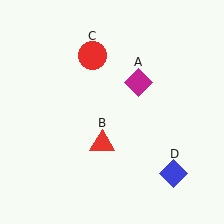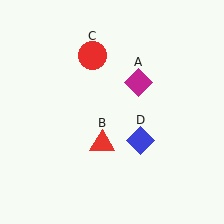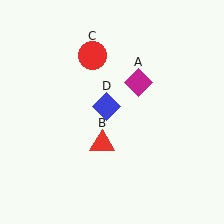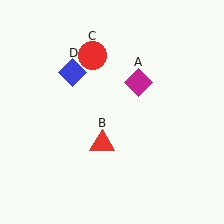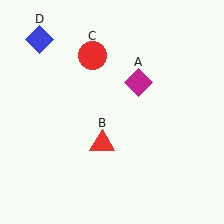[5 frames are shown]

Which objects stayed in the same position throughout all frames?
Magenta diamond (object A) and red triangle (object B) and red circle (object C) remained stationary.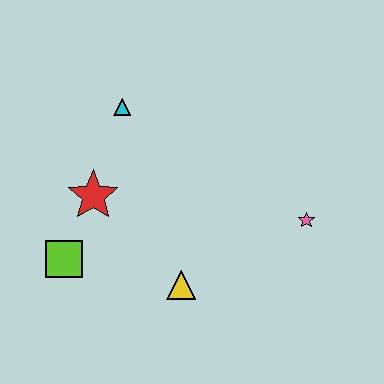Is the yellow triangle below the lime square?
Yes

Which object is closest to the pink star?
The yellow triangle is closest to the pink star.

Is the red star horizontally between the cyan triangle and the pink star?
No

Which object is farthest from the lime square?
The pink star is farthest from the lime square.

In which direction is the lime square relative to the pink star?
The lime square is to the left of the pink star.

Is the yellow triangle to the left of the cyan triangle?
No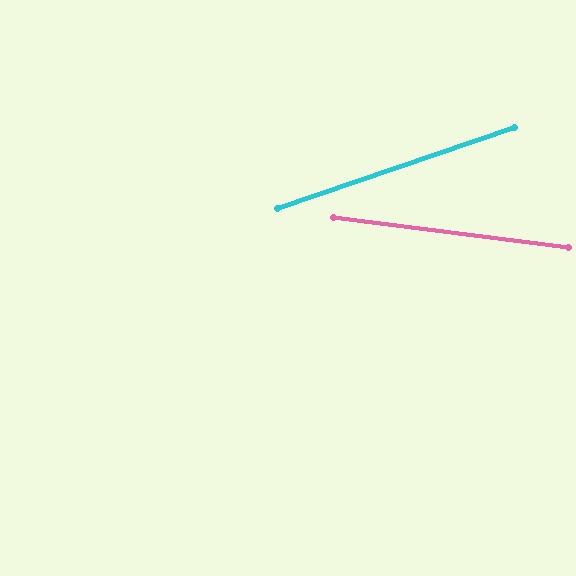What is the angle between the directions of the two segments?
Approximately 26 degrees.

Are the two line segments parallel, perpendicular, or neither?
Neither parallel nor perpendicular — they differ by about 26°.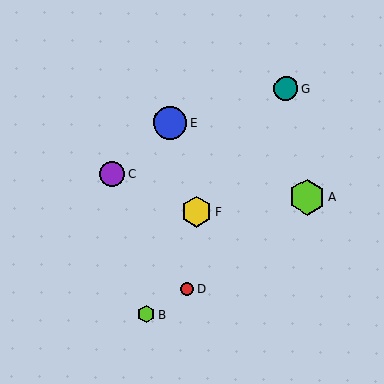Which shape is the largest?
The lime hexagon (labeled A) is the largest.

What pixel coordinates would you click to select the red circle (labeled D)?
Click at (187, 289) to select the red circle D.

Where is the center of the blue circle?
The center of the blue circle is at (170, 123).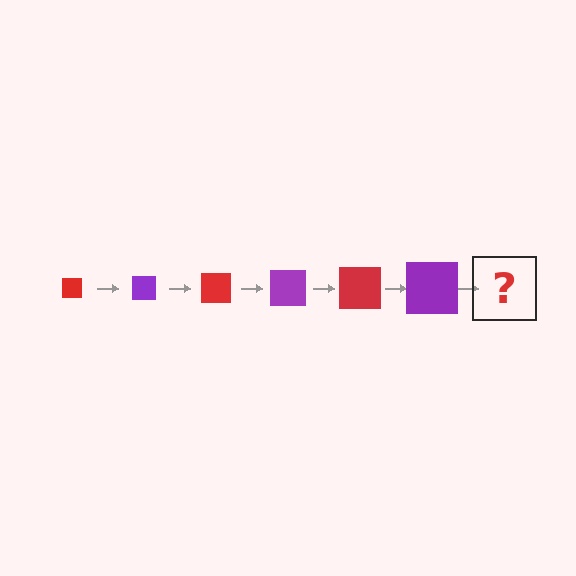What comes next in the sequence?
The next element should be a red square, larger than the previous one.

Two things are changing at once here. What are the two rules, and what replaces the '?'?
The two rules are that the square grows larger each step and the color cycles through red and purple. The '?' should be a red square, larger than the previous one.